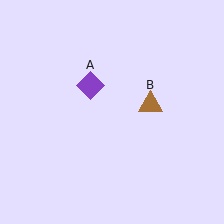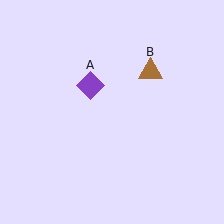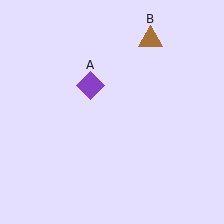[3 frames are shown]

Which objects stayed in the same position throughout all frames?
Purple diamond (object A) remained stationary.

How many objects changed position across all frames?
1 object changed position: brown triangle (object B).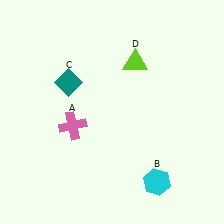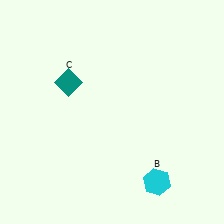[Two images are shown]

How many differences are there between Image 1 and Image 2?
There are 2 differences between the two images.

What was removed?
The pink cross (A), the lime triangle (D) were removed in Image 2.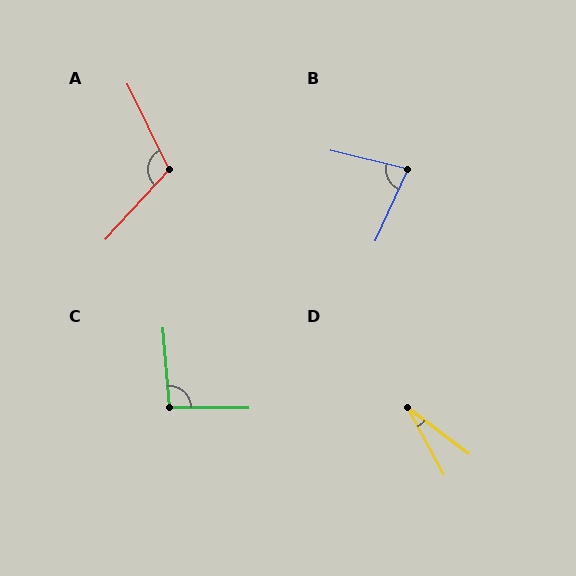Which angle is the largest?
A, at approximately 112 degrees.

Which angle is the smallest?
D, at approximately 25 degrees.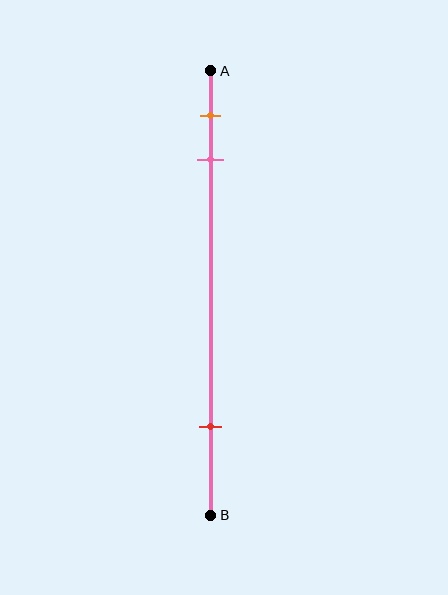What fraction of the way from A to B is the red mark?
The red mark is approximately 80% (0.8) of the way from A to B.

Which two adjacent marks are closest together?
The orange and pink marks are the closest adjacent pair.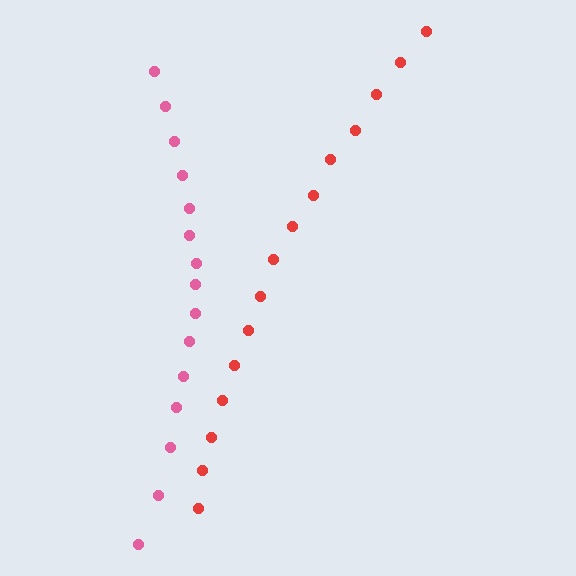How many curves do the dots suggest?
There are 2 distinct paths.